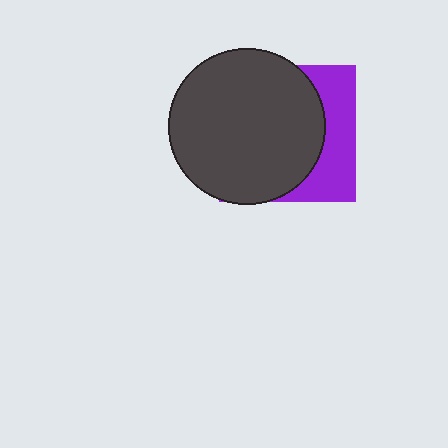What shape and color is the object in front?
The object in front is a dark gray circle.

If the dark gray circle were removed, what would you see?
You would see the complete purple square.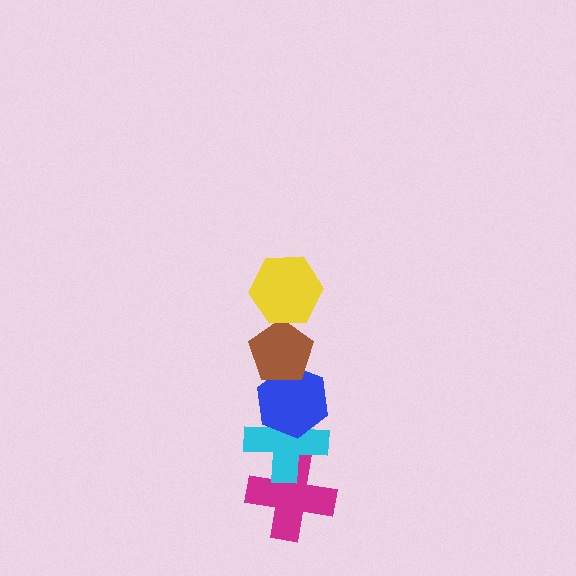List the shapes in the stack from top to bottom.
From top to bottom: the yellow hexagon, the brown pentagon, the blue hexagon, the cyan cross, the magenta cross.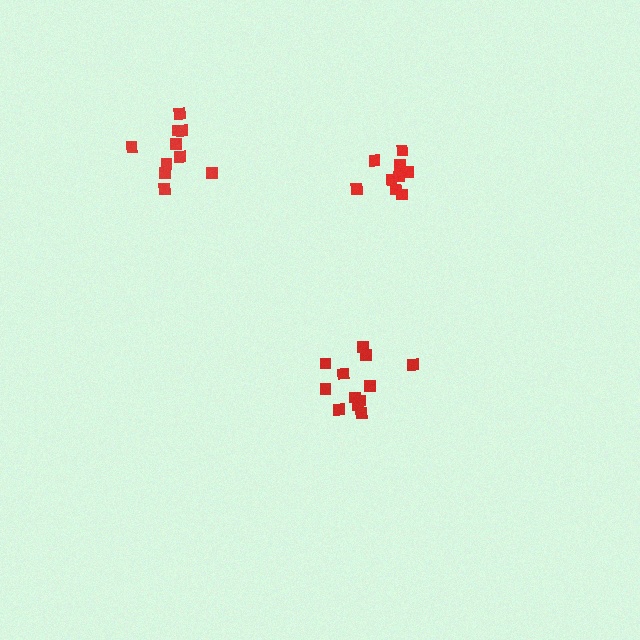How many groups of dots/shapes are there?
There are 3 groups.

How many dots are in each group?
Group 1: 9 dots, Group 2: 12 dots, Group 3: 10 dots (31 total).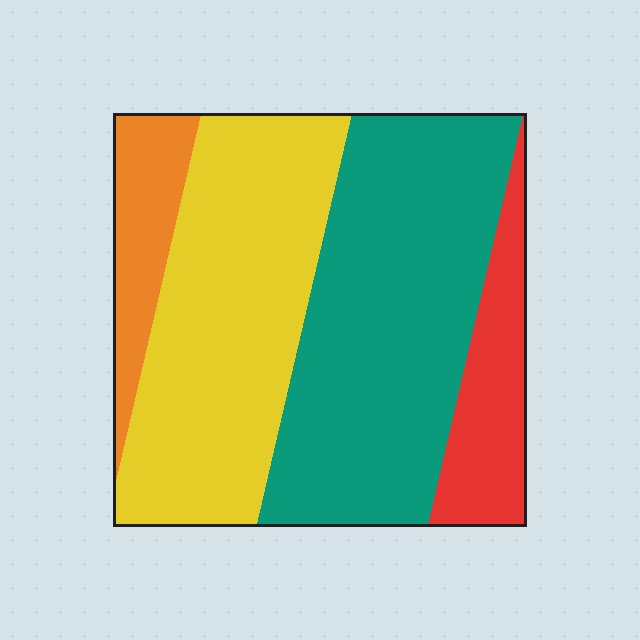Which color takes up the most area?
Teal, at roughly 40%.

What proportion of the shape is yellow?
Yellow covers 36% of the shape.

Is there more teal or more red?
Teal.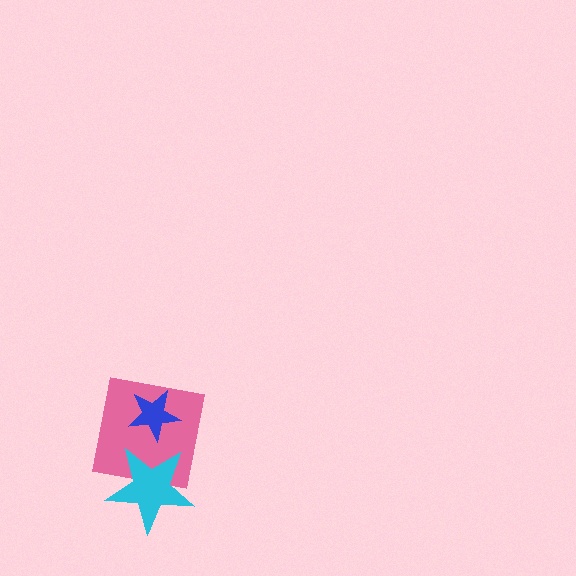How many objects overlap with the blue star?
1 object overlaps with the blue star.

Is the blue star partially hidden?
No, no other shape covers it.